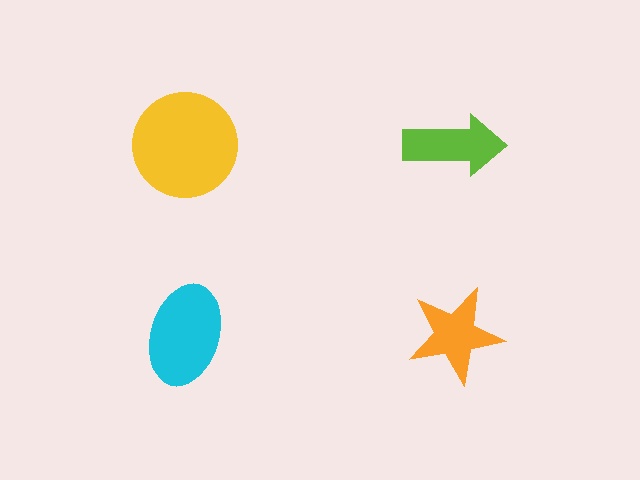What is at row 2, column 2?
An orange star.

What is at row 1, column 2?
A lime arrow.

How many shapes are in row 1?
2 shapes.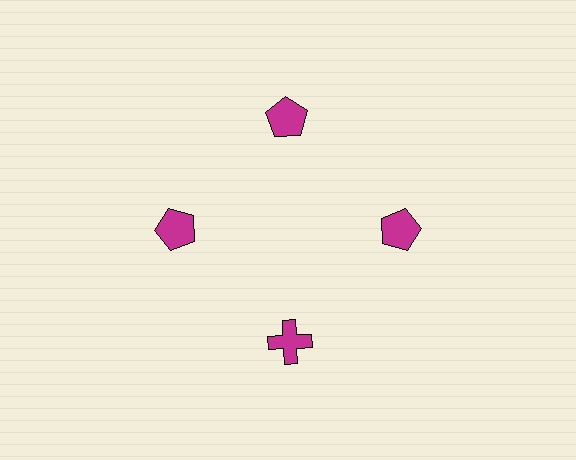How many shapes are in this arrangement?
There are 4 shapes arranged in a ring pattern.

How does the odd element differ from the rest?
It has a different shape: cross instead of pentagon.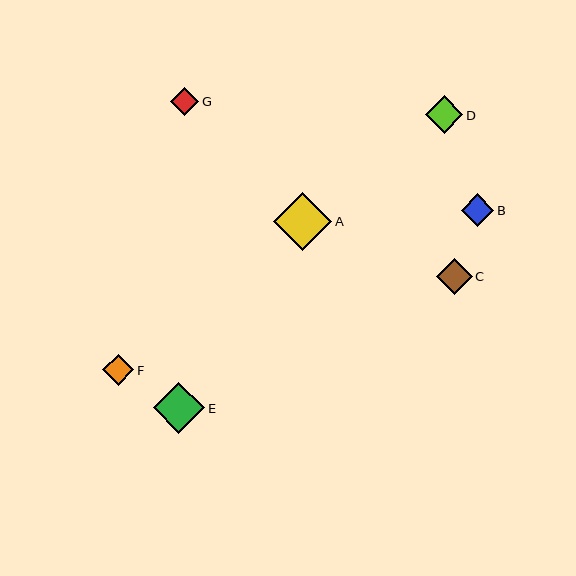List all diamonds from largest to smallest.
From largest to smallest: A, E, D, C, B, F, G.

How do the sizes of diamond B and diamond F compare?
Diamond B and diamond F are approximately the same size.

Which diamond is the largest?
Diamond A is the largest with a size of approximately 58 pixels.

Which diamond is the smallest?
Diamond G is the smallest with a size of approximately 28 pixels.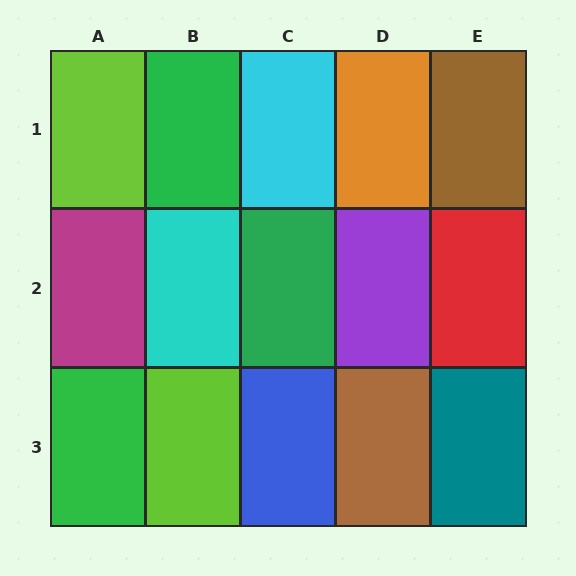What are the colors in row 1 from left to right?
Lime, green, cyan, orange, brown.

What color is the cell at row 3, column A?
Green.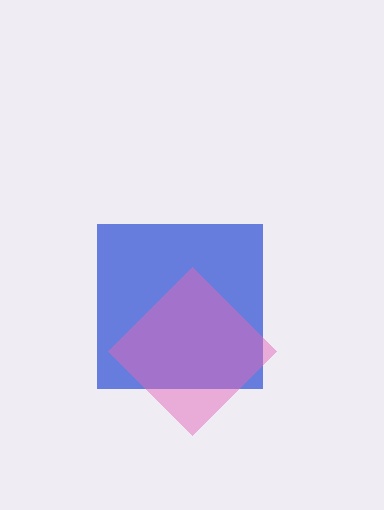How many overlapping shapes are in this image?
There are 2 overlapping shapes in the image.